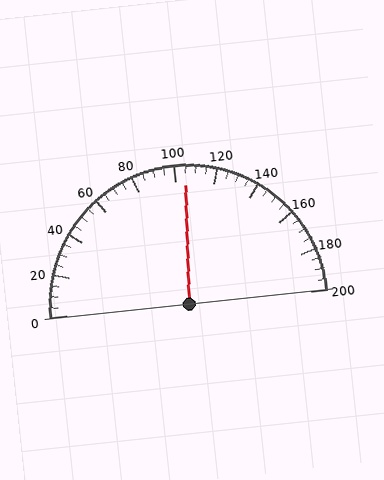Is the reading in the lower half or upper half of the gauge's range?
The reading is in the upper half of the range (0 to 200).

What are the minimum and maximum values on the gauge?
The gauge ranges from 0 to 200.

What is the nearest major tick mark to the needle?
The nearest major tick mark is 100.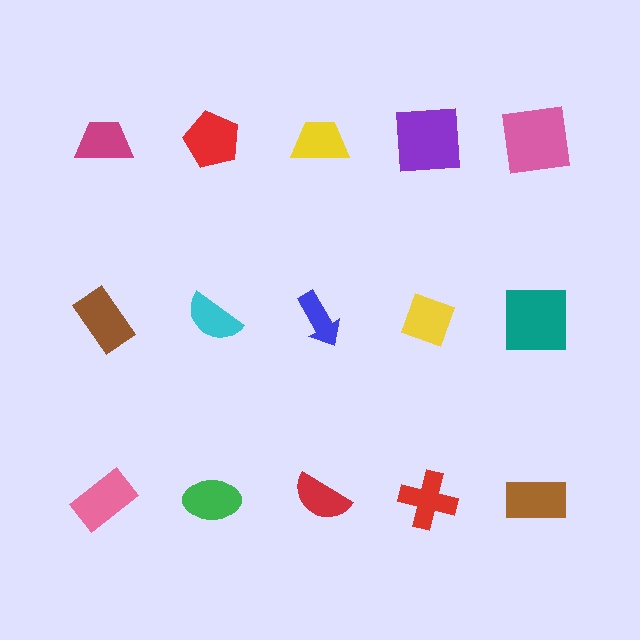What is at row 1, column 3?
A yellow trapezoid.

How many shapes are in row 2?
5 shapes.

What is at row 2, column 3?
A blue arrow.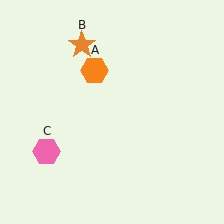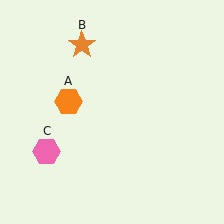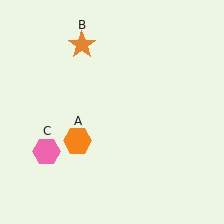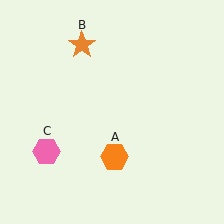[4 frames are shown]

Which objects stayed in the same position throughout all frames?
Orange star (object B) and pink hexagon (object C) remained stationary.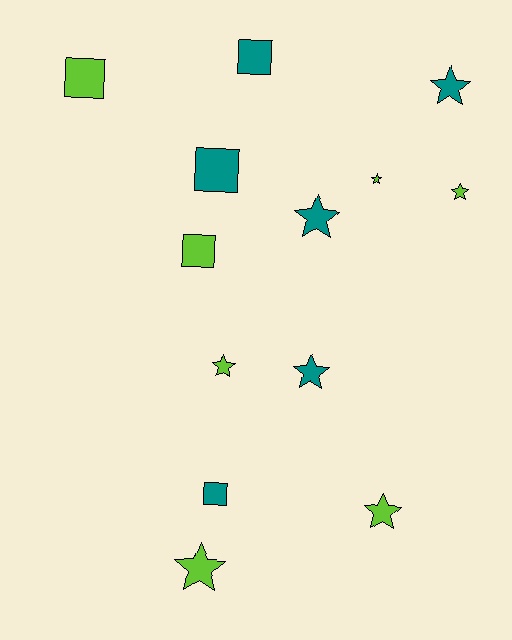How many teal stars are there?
There are 3 teal stars.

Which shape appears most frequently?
Star, with 8 objects.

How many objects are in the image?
There are 13 objects.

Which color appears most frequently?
Lime, with 7 objects.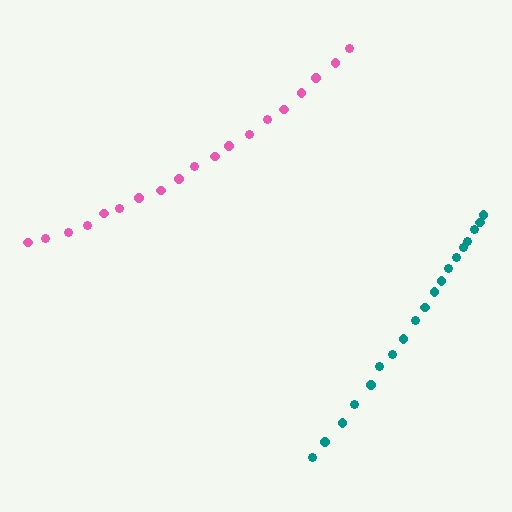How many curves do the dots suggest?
There are 2 distinct paths.